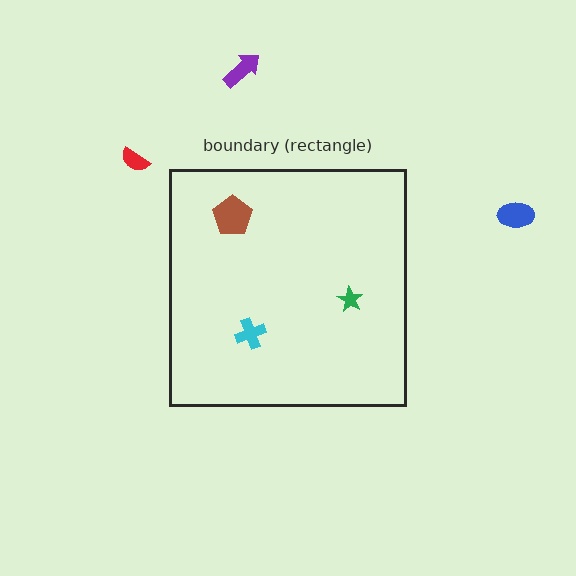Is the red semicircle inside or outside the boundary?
Outside.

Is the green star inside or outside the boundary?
Inside.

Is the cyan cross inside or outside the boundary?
Inside.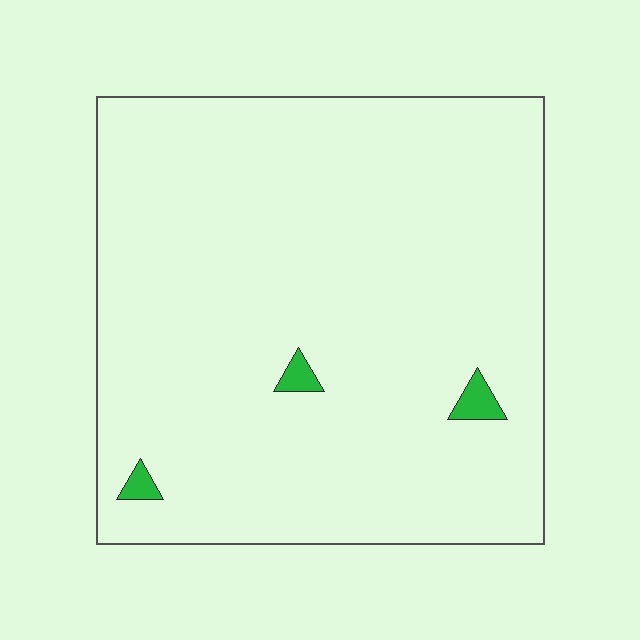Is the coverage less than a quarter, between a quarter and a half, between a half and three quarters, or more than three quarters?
Less than a quarter.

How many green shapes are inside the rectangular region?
3.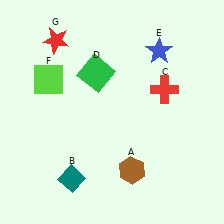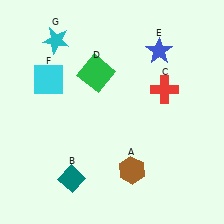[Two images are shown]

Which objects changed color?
F changed from lime to cyan. G changed from red to cyan.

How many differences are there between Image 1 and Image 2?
There are 2 differences between the two images.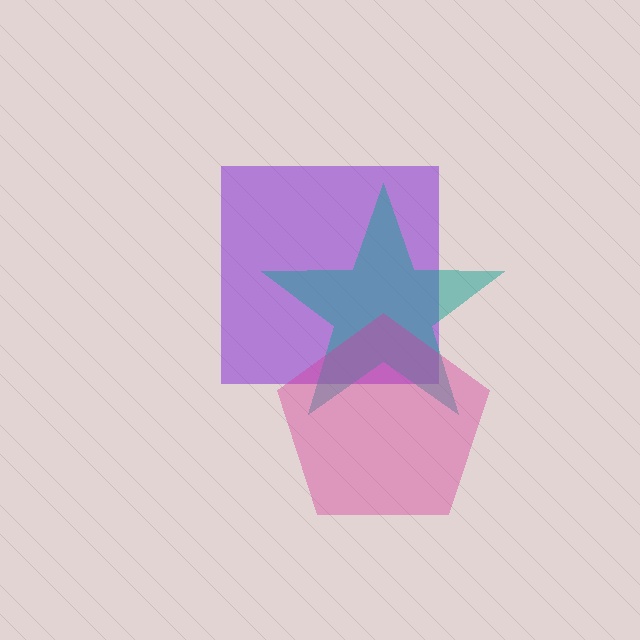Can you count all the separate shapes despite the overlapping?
Yes, there are 3 separate shapes.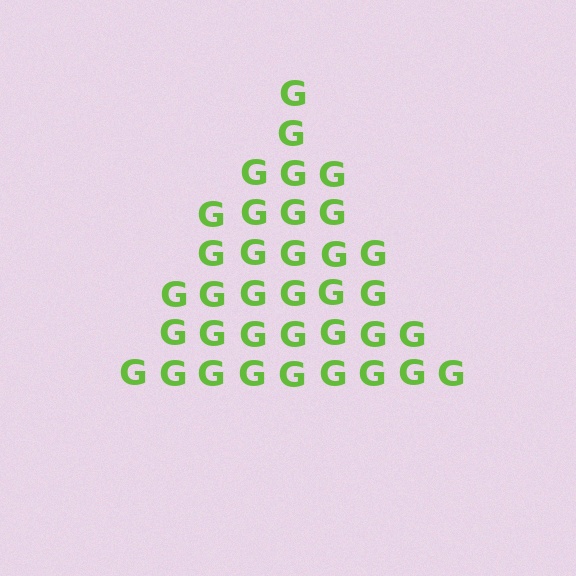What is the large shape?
The large shape is a triangle.